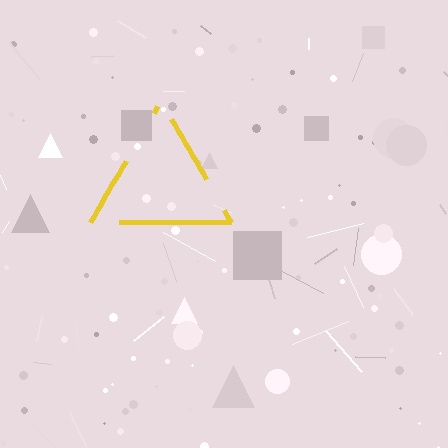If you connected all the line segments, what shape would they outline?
They would outline a triangle.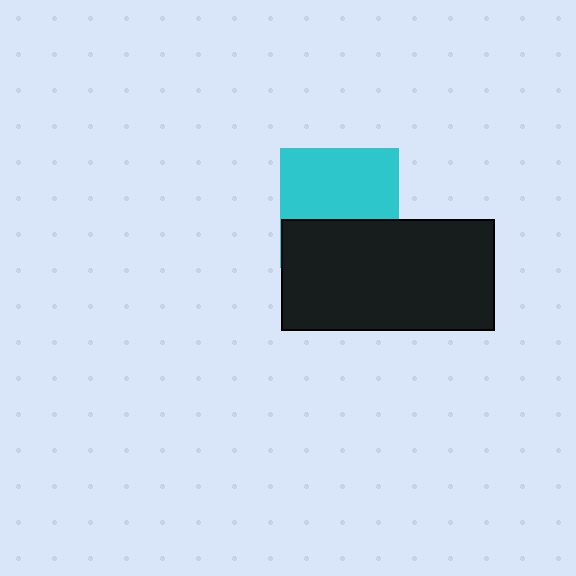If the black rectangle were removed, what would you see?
You would see the complete cyan square.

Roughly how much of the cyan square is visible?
About half of it is visible (roughly 61%).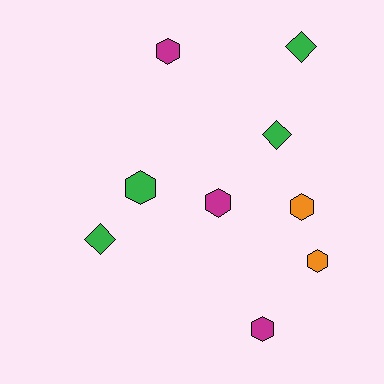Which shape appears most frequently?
Hexagon, with 6 objects.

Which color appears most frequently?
Green, with 4 objects.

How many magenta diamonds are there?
There are no magenta diamonds.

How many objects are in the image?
There are 9 objects.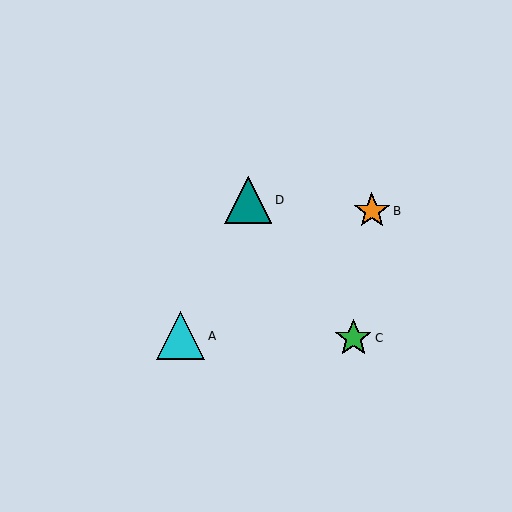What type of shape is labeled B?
Shape B is an orange star.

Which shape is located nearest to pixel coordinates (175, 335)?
The cyan triangle (labeled A) at (181, 336) is nearest to that location.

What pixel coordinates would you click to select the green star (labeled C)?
Click at (353, 338) to select the green star C.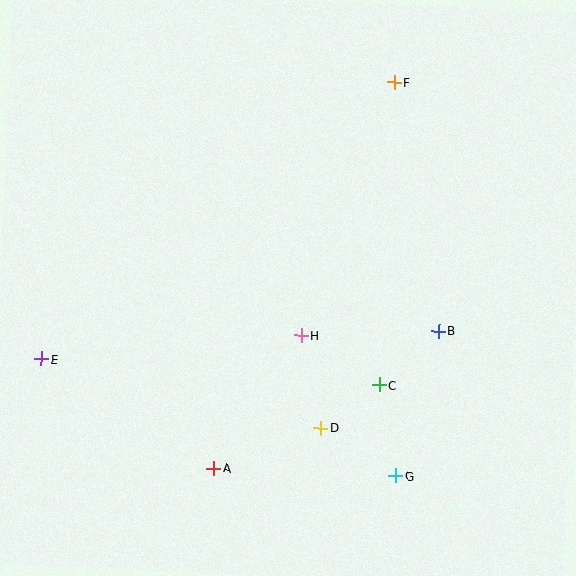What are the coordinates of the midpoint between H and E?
The midpoint between H and E is at (171, 347).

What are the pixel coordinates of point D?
Point D is at (321, 428).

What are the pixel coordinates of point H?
Point H is at (301, 335).